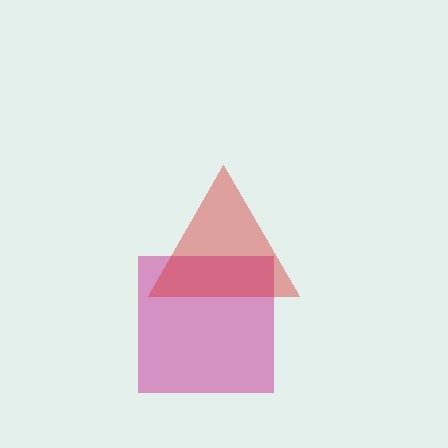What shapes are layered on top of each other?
The layered shapes are: a magenta square, a red triangle.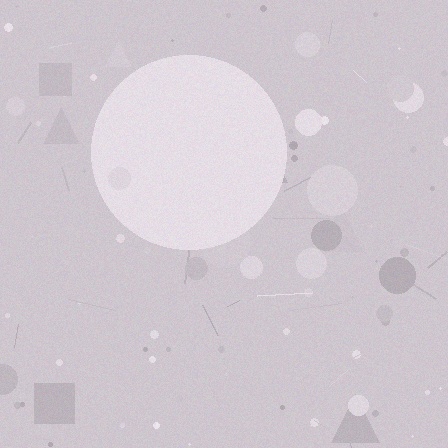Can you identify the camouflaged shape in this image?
The camouflaged shape is a circle.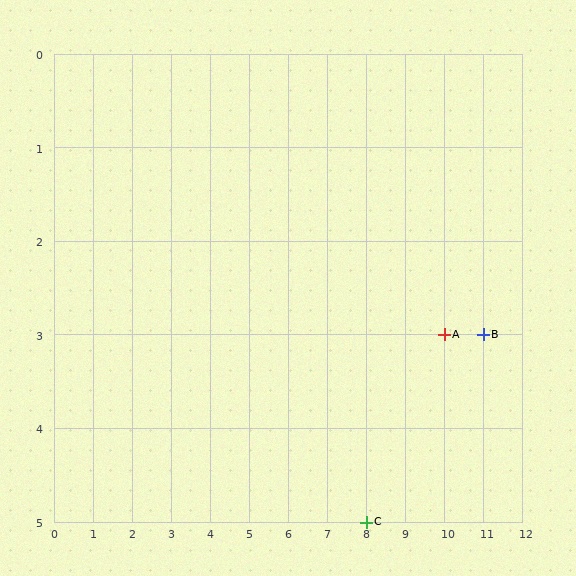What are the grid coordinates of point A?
Point A is at grid coordinates (10, 3).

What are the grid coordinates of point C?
Point C is at grid coordinates (8, 5).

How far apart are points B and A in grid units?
Points B and A are 1 column apart.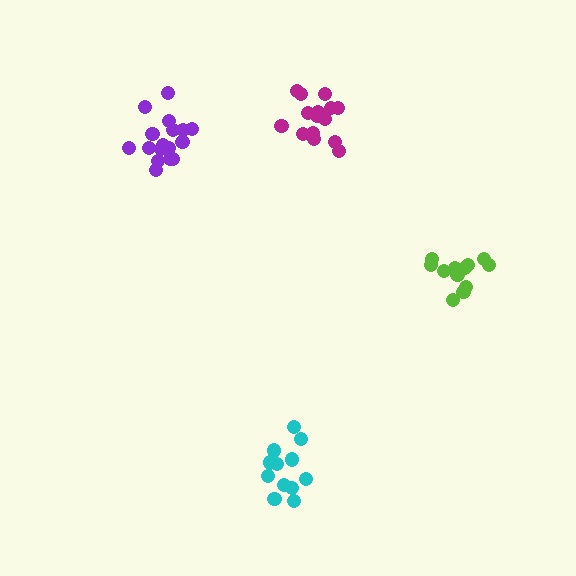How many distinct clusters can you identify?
There are 4 distinct clusters.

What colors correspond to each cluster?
The clusters are colored: magenta, lime, purple, cyan.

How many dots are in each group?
Group 1: 15 dots, Group 2: 12 dots, Group 3: 17 dots, Group 4: 12 dots (56 total).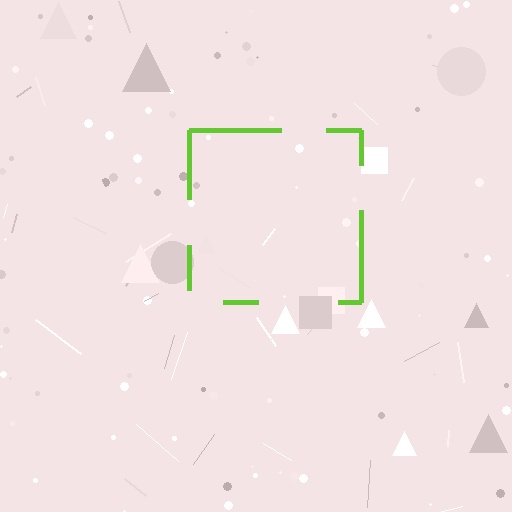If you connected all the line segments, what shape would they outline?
They would outline a square.